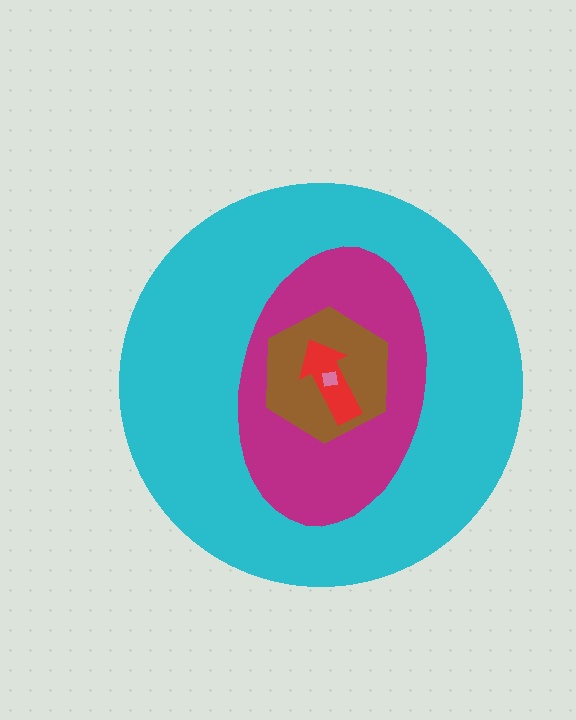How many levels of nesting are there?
5.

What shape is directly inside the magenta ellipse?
The brown hexagon.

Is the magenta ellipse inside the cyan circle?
Yes.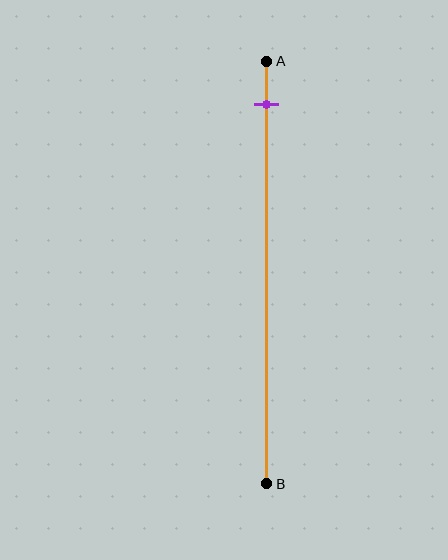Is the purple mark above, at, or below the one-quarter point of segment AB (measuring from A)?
The purple mark is above the one-quarter point of segment AB.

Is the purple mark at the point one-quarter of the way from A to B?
No, the mark is at about 10% from A, not at the 25% one-quarter point.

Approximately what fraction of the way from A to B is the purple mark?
The purple mark is approximately 10% of the way from A to B.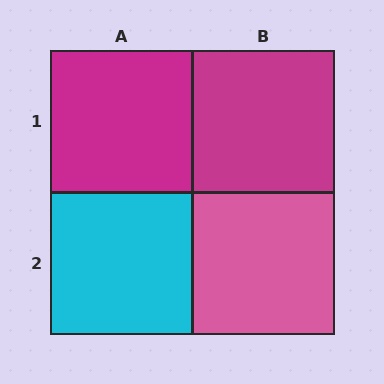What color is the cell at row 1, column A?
Magenta.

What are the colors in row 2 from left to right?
Cyan, pink.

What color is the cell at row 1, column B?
Magenta.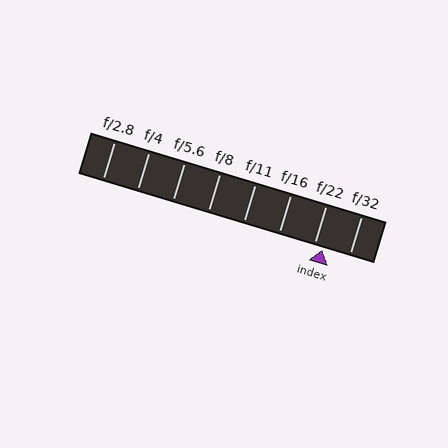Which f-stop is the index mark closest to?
The index mark is closest to f/22.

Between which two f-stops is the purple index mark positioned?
The index mark is between f/22 and f/32.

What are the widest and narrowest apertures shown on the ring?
The widest aperture shown is f/2.8 and the narrowest is f/32.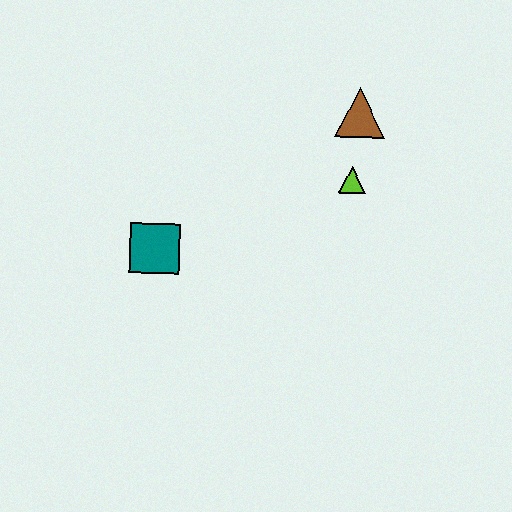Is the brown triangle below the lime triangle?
No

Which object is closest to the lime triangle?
The brown triangle is closest to the lime triangle.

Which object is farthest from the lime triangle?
The teal square is farthest from the lime triangle.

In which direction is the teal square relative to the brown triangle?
The teal square is to the left of the brown triangle.